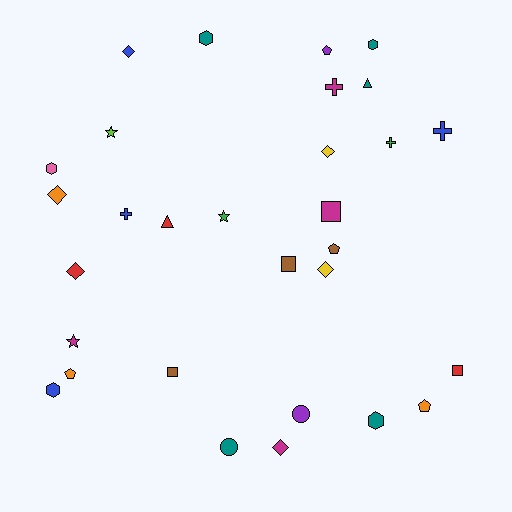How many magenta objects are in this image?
There are 4 magenta objects.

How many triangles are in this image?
There are 2 triangles.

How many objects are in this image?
There are 30 objects.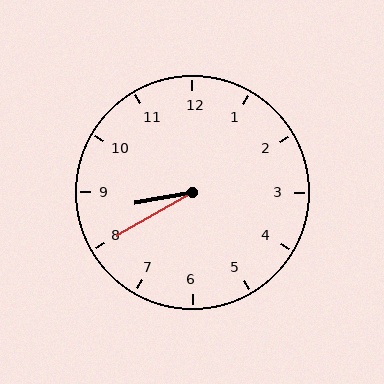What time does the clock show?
8:40.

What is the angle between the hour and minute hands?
Approximately 20 degrees.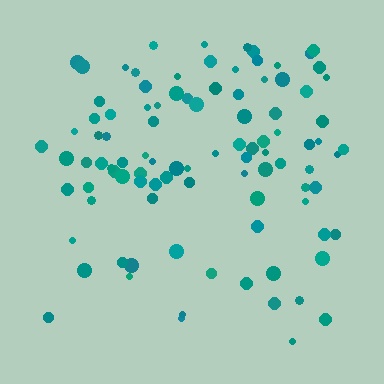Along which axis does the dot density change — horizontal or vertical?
Vertical.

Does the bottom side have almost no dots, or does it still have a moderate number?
Still a moderate number, just noticeably fewer than the top.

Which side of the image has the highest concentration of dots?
The top.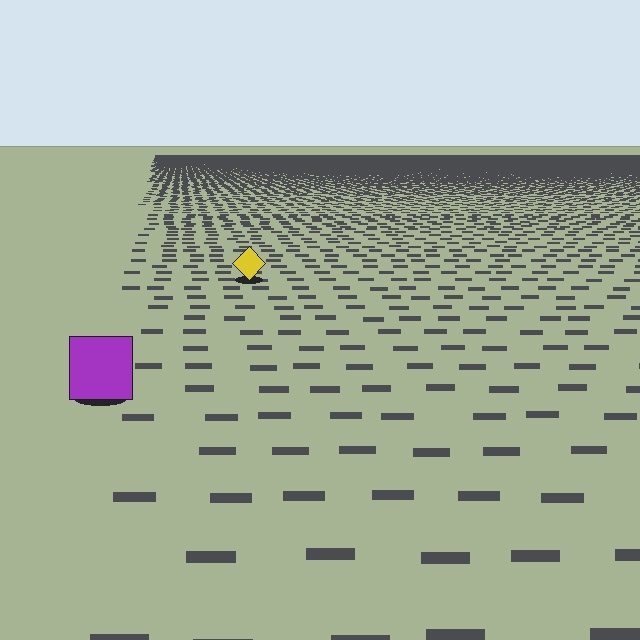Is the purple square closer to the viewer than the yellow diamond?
Yes. The purple square is closer — you can tell from the texture gradient: the ground texture is coarser near it.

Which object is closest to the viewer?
The purple square is closest. The texture marks near it are larger and more spread out.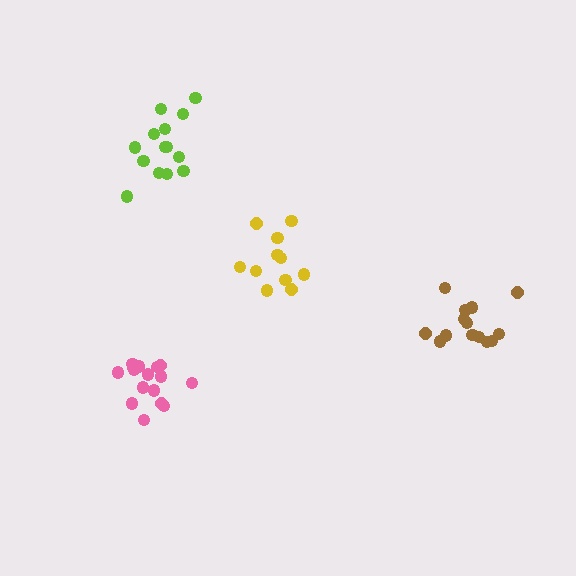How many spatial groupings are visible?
There are 4 spatial groupings.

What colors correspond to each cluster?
The clusters are colored: lime, brown, pink, yellow.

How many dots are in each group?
Group 1: 14 dots, Group 2: 14 dots, Group 3: 16 dots, Group 4: 11 dots (55 total).